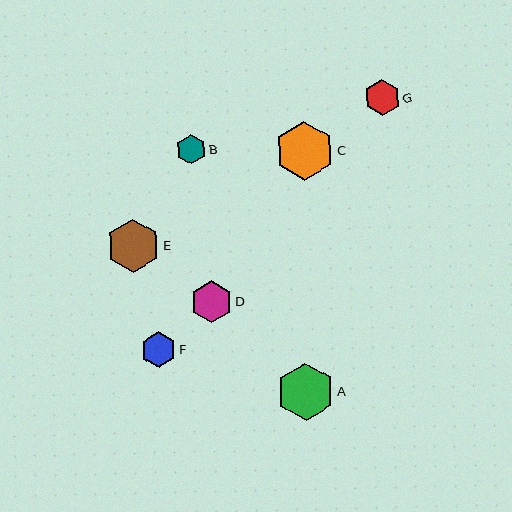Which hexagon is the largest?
Hexagon C is the largest with a size of approximately 58 pixels.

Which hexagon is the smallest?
Hexagon B is the smallest with a size of approximately 29 pixels.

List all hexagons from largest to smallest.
From largest to smallest: C, A, E, D, G, F, B.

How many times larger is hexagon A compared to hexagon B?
Hexagon A is approximately 2.0 times the size of hexagon B.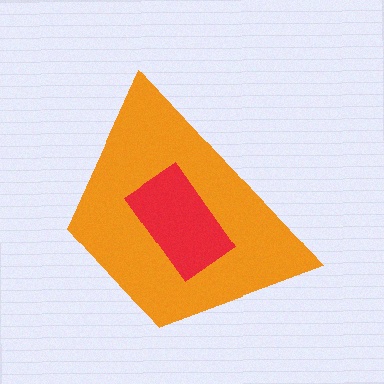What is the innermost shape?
The red rectangle.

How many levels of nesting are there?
2.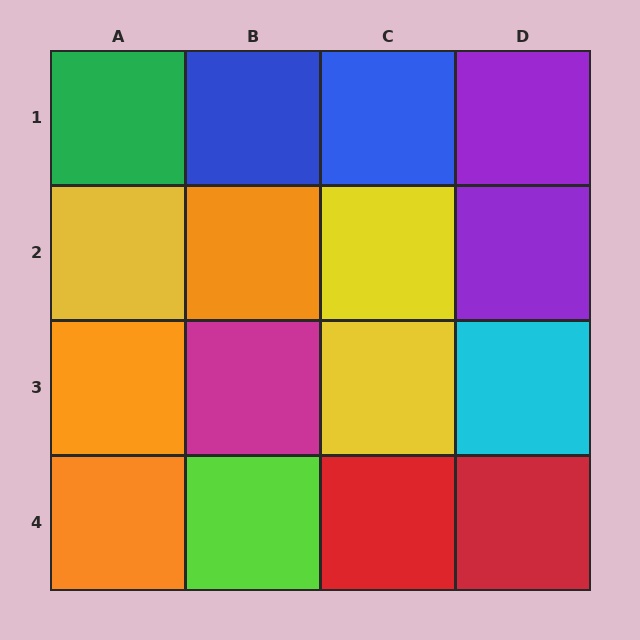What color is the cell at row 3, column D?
Cyan.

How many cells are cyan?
1 cell is cyan.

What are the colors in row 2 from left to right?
Yellow, orange, yellow, purple.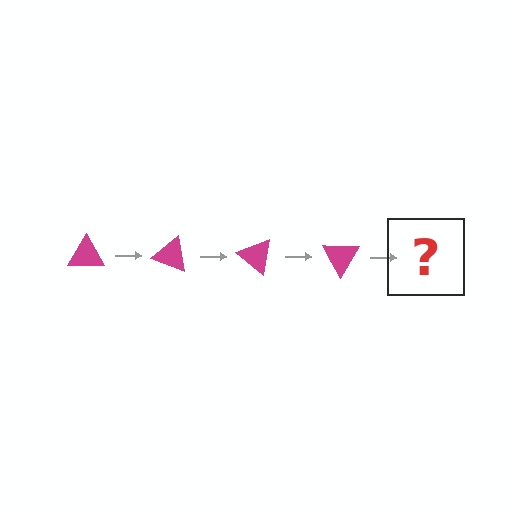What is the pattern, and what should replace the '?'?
The pattern is that the triangle rotates 20 degrees each step. The '?' should be a magenta triangle rotated 80 degrees.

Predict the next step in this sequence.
The next step is a magenta triangle rotated 80 degrees.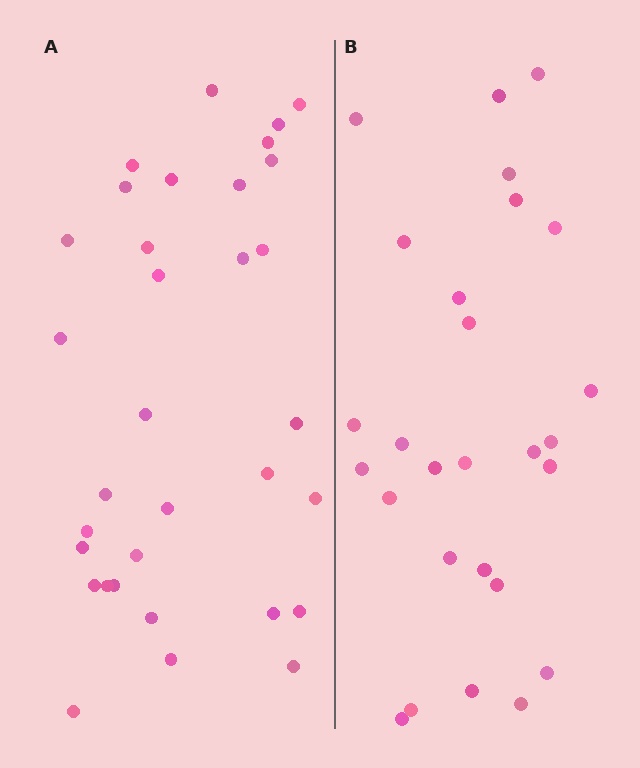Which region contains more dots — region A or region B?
Region A (the left region) has more dots.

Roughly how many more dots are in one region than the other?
Region A has about 6 more dots than region B.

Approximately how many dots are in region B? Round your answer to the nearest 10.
About 30 dots. (The exact count is 27, which rounds to 30.)